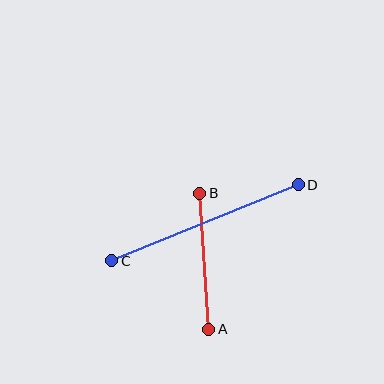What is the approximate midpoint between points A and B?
The midpoint is at approximately (204, 261) pixels.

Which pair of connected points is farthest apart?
Points C and D are farthest apart.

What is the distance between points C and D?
The distance is approximately 201 pixels.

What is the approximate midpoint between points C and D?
The midpoint is at approximately (205, 223) pixels.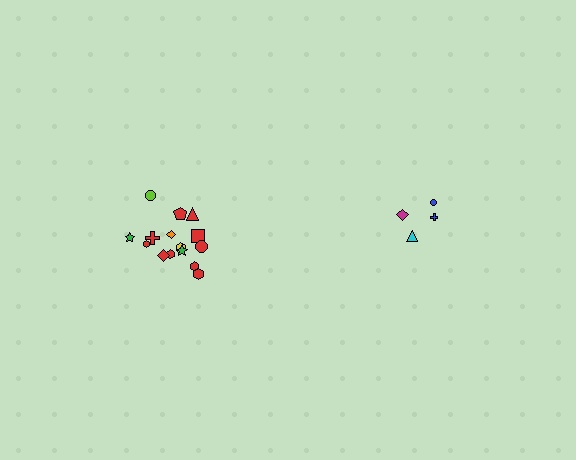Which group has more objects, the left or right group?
The left group.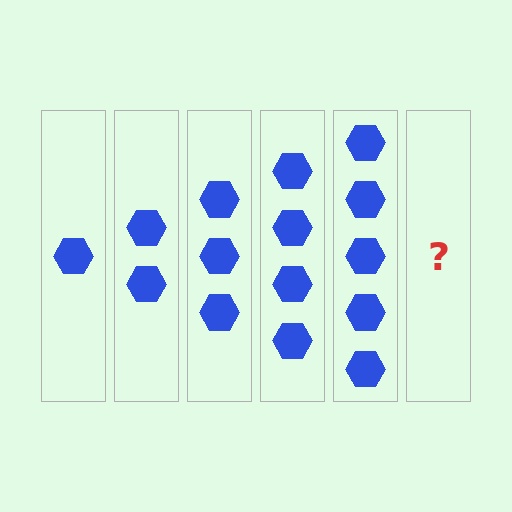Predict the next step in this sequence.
The next step is 6 hexagons.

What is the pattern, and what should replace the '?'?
The pattern is that each step adds one more hexagon. The '?' should be 6 hexagons.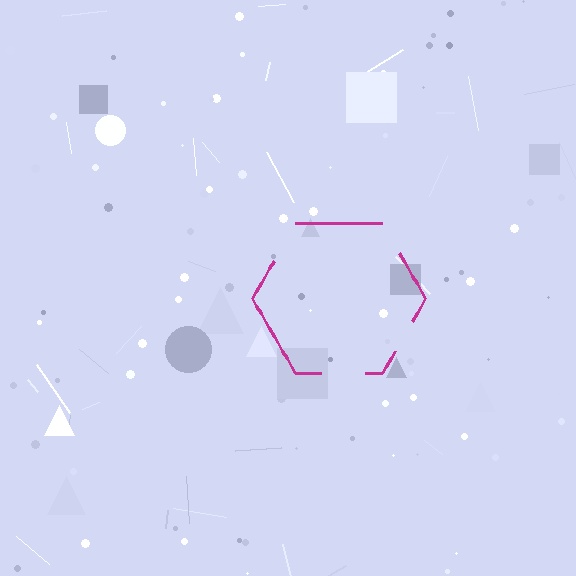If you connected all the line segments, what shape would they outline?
They would outline a hexagon.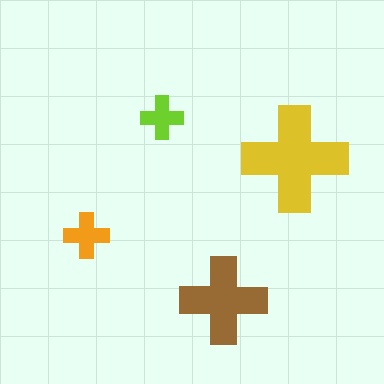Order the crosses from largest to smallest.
the yellow one, the brown one, the orange one, the lime one.